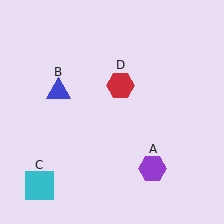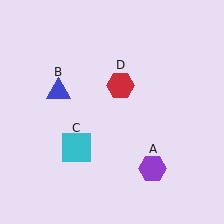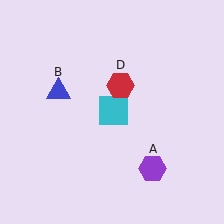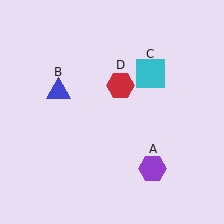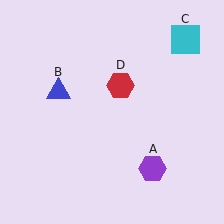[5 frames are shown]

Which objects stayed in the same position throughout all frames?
Purple hexagon (object A) and blue triangle (object B) and red hexagon (object D) remained stationary.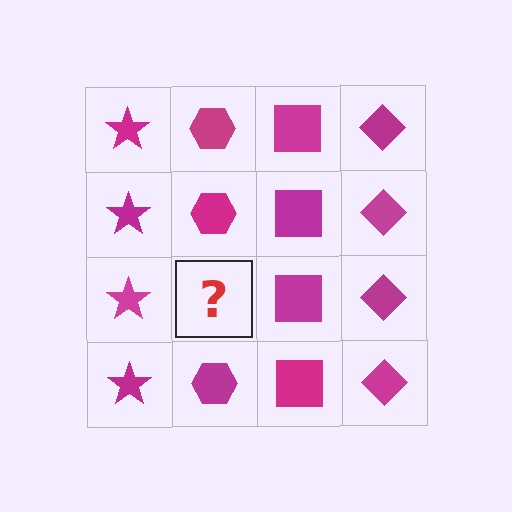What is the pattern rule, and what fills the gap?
The rule is that each column has a consistent shape. The gap should be filled with a magenta hexagon.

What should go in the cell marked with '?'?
The missing cell should contain a magenta hexagon.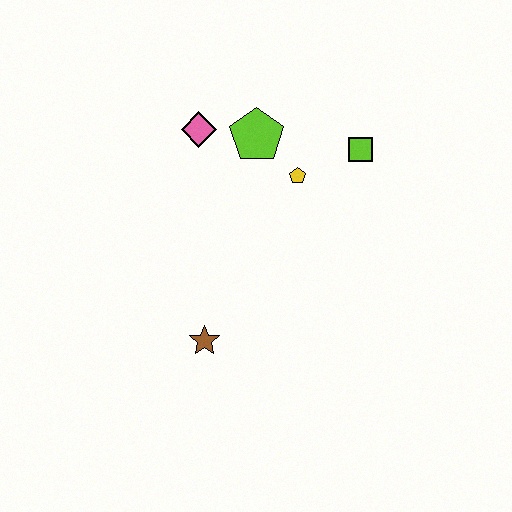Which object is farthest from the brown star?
The lime square is farthest from the brown star.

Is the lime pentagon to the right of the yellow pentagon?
No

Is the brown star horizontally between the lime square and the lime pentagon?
No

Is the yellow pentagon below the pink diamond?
Yes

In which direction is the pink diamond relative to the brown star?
The pink diamond is above the brown star.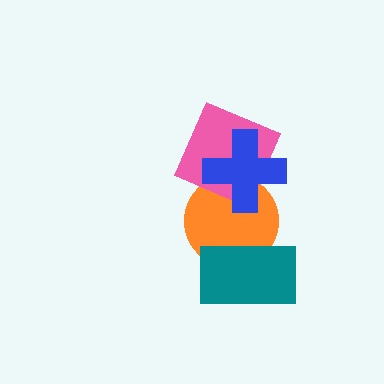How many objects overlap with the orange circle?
3 objects overlap with the orange circle.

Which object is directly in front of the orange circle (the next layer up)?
The teal rectangle is directly in front of the orange circle.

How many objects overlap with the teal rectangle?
1 object overlaps with the teal rectangle.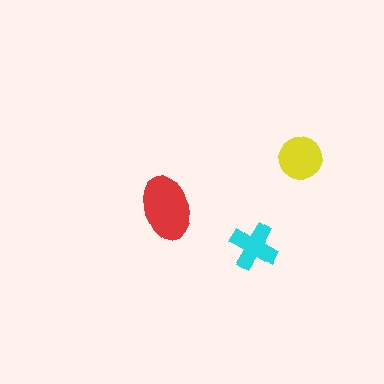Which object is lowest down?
The cyan cross is bottommost.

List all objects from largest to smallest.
The red ellipse, the yellow circle, the cyan cross.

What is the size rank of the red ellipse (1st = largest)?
1st.